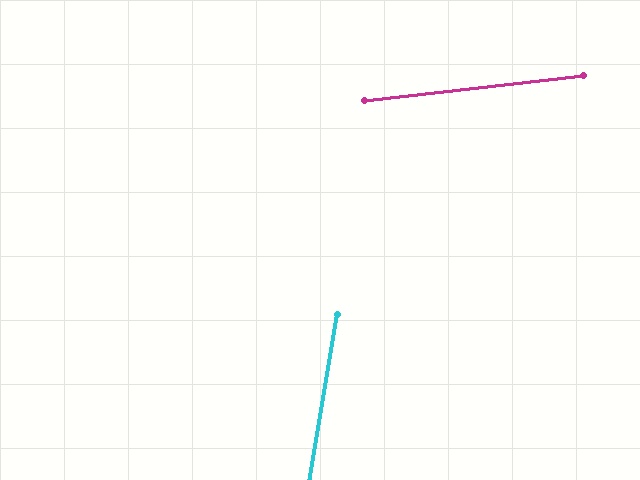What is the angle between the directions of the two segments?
Approximately 74 degrees.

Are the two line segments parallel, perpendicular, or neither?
Neither parallel nor perpendicular — they differ by about 74°.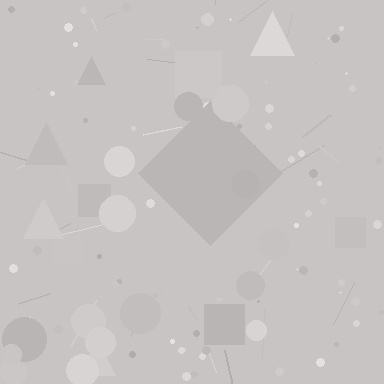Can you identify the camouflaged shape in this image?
The camouflaged shape is a diamond.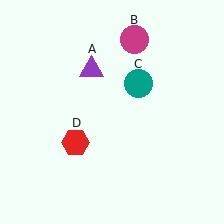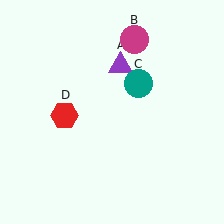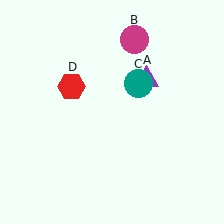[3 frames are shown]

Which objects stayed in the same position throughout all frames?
Magenta circle (object B) and teal circle (object C) remained stationary.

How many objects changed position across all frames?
2 objects changed position: purple triangle (object A), red hexagon (object D).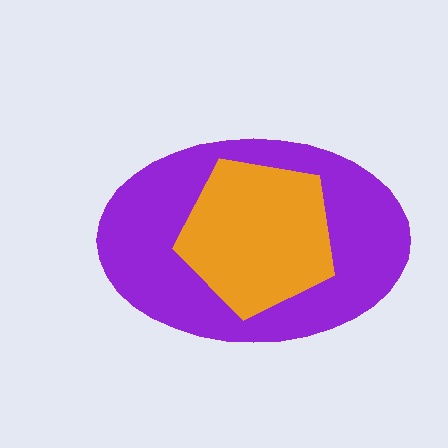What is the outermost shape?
The purple ellipse.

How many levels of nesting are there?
2.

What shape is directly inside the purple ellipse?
The orange pentagon.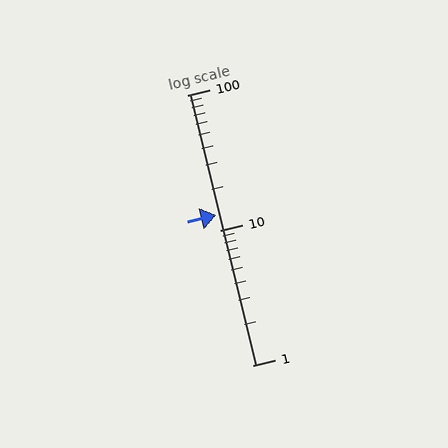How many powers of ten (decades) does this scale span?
The scale spans 2 decades, from 1 to 100.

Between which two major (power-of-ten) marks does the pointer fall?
The pointer is between 10 and 100.